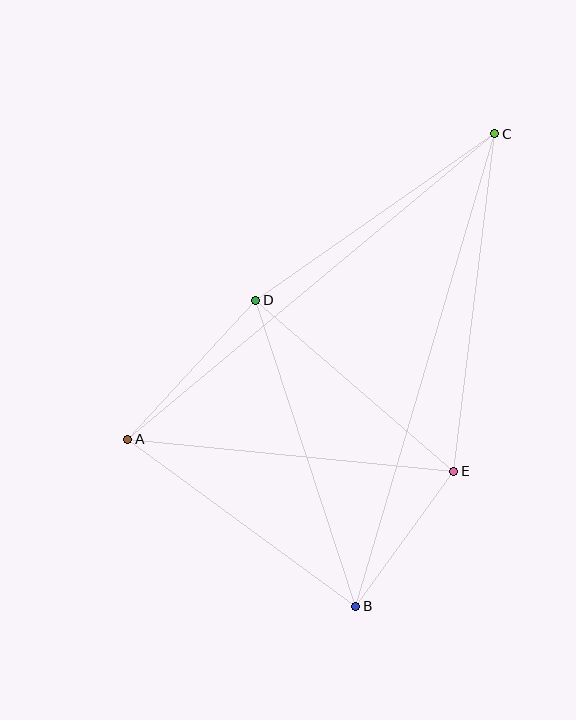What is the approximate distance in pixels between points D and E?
The distance between D and E is approximately 262 pixels.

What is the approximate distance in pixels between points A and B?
The distance between A and B is approximately 283 pixels.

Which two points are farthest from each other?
Points B and C are farthest from each other.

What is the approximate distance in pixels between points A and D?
The distance between A and D is approximately 189 pixels.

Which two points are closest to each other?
Points B and E are closest to each other.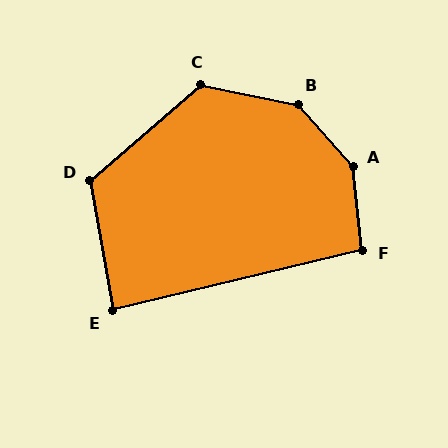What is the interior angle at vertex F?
Approximately 97 degrees (obtuse).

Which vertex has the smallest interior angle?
E, at approximately 86 degrees.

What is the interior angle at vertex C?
Approximately 128 degrees (obtuse).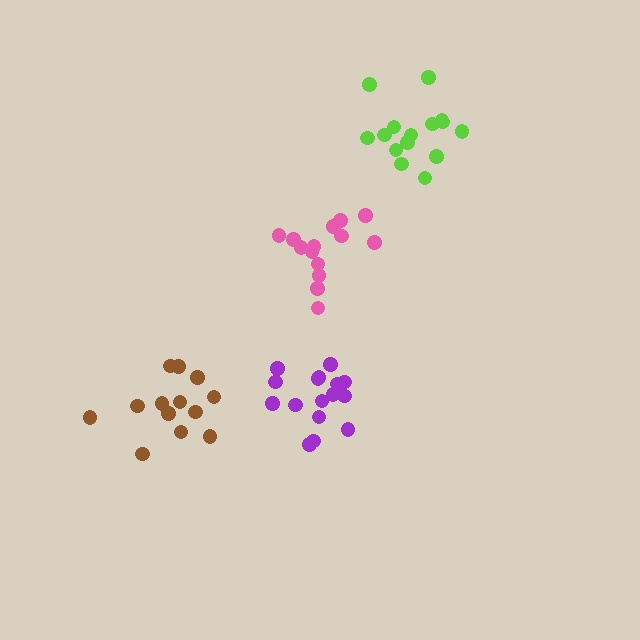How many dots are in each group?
Group 1: 13 dots, Group 2: 15 dots, Group 3: 16 dots, Group 4: 14 dots (58 total).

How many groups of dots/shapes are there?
There are 4 groups.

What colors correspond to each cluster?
The clusters are colored: brown, lime, purple, pink.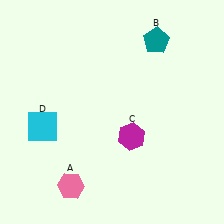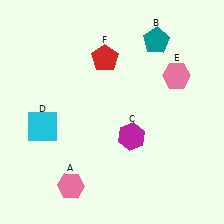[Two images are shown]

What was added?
A pink hexagon (E), a red pentagon (F) were added in Image 2.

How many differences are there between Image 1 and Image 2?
There are 2 differences between the two images.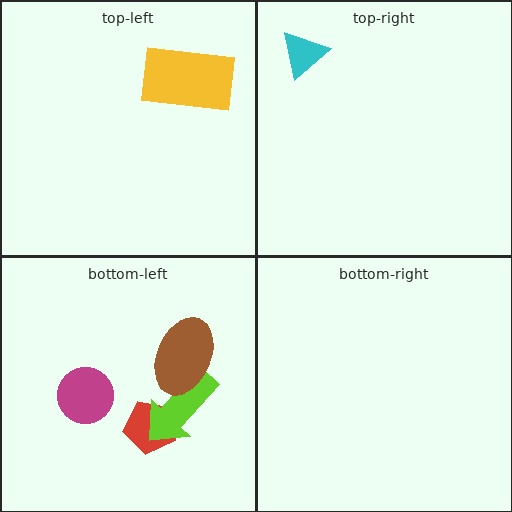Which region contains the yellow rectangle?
The top-left region.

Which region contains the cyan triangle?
The top-right region.